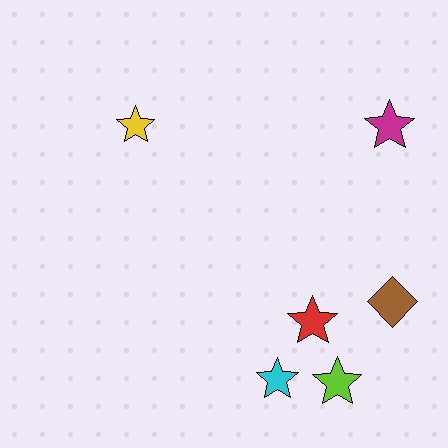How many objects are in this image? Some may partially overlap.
There are 6 objects.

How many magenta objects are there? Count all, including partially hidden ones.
There is 1 magenta object.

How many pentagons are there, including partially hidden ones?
There are no pentagons.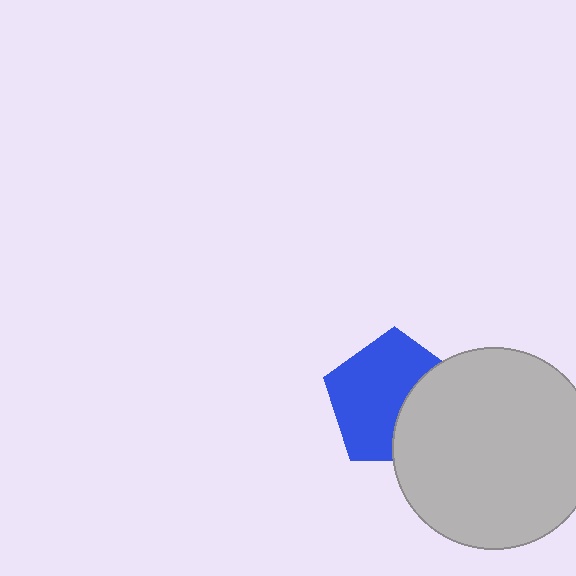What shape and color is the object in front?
The object in front is a light gray circle.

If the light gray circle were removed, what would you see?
You would see the complete blue pentagon.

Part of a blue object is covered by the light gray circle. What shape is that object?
It is a pentagon.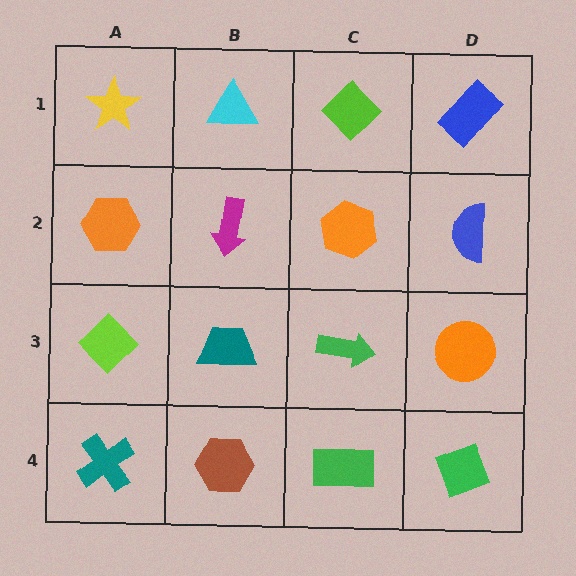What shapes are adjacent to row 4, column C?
A green arrow (row 3, column C), a brown hexagon (row 4, column B), a green diamond (row 4, column D).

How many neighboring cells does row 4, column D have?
2.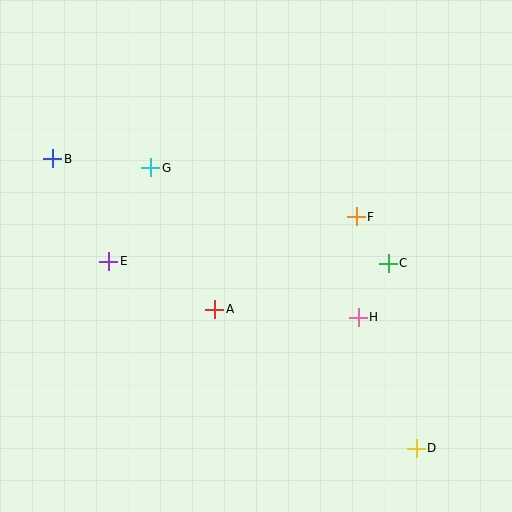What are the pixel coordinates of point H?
Point H is at (358, 317).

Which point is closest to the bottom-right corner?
Point D is closest to the bottom-right corner.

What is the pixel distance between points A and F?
The distance between A and F is 169 pixels.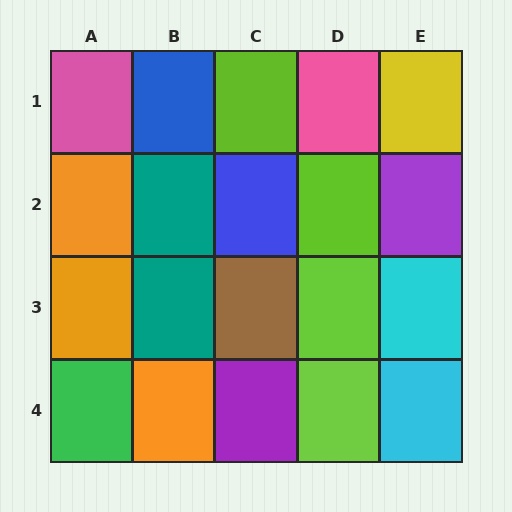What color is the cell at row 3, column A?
Orange.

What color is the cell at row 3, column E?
Cyan.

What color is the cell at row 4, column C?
Purple.